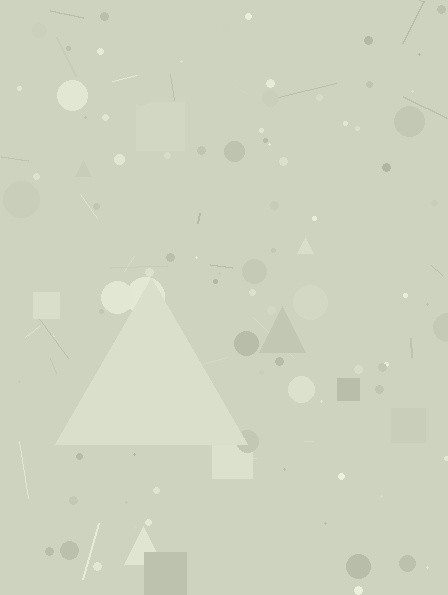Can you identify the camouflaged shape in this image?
The camouflaged shape is a triangle.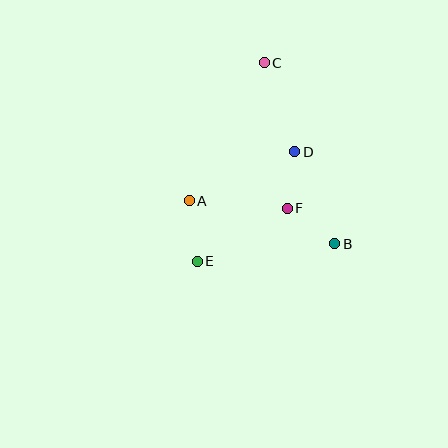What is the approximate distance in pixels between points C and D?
The distance between C and D is approximately 94 pixels.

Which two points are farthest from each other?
Points C and E are farthest from each other.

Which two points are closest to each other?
Points D and F are closest to each other.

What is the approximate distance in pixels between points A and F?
The distance between A and F is approximately 98 pixels.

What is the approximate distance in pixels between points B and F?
The distance between B and F is approximately 59 pixels.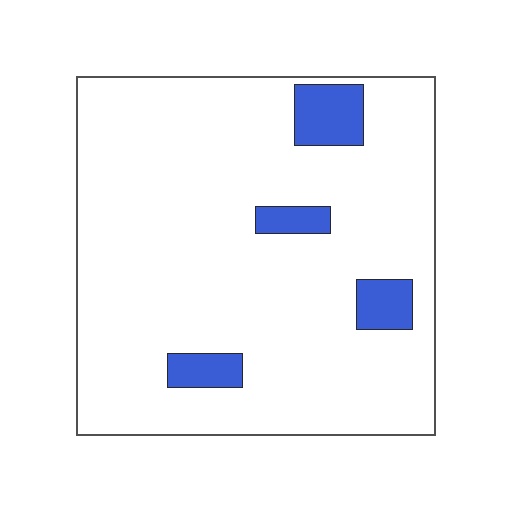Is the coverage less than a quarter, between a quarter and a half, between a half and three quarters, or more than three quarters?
Less than a quarter.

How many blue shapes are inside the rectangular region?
4.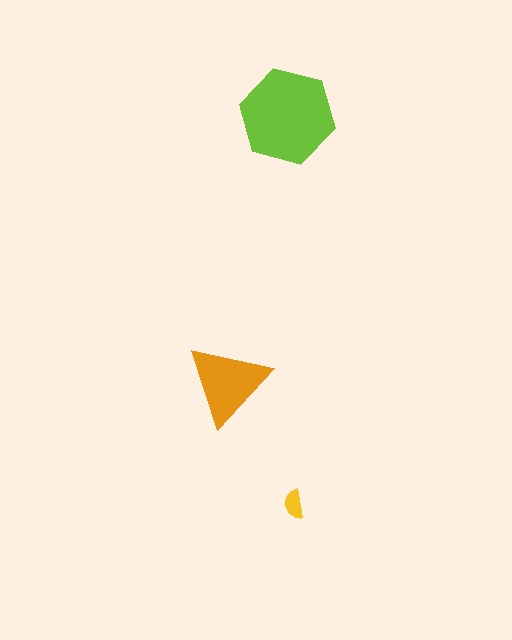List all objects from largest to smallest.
The lime hexagon, the orange triangle, the yellow semicircle.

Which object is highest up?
The lime hexagon is topmost.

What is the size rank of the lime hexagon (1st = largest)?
1st.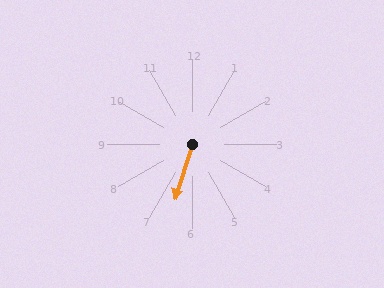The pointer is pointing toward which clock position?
Roughly 7 o'clock.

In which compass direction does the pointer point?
South.